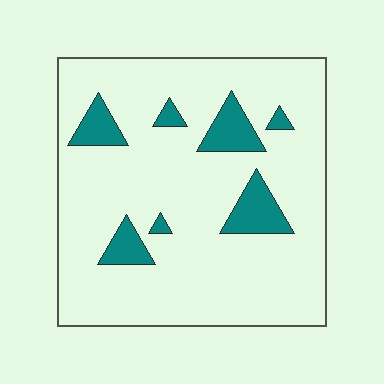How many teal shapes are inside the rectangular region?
7.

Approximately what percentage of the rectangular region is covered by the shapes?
Approximately 15%.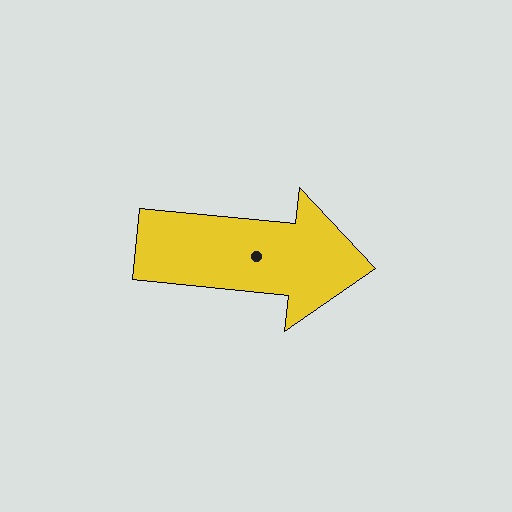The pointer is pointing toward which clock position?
Roughly 3 o'clock.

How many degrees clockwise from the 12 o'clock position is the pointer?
Approximately 96 degrees.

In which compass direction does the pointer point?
East.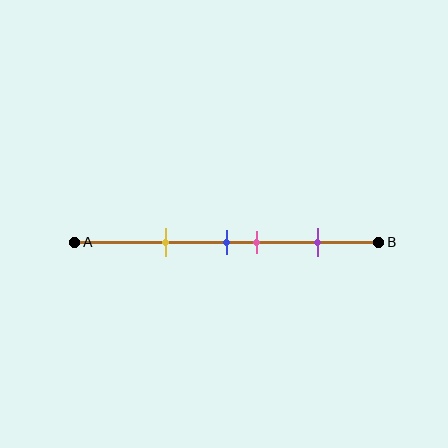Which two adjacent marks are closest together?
The blue and pink marks are the closest adjacent pair.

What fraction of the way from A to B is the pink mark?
The pink mark is approximately 60% (0.6) of the way from A to B.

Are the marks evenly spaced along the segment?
No, the marks are not evenly spaced.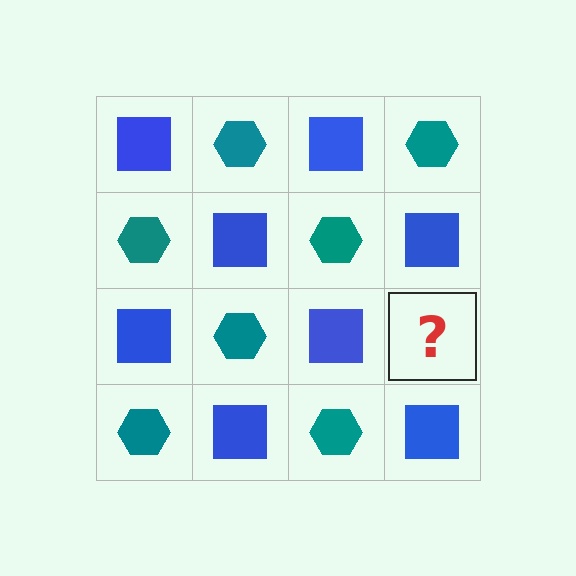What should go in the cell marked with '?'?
The missing cell should contain a teal hexagon.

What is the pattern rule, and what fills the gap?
The rule is that it alternates blue square and teal hexagon in a checkerboard pattern. The gap should be filled with a teal hexagon.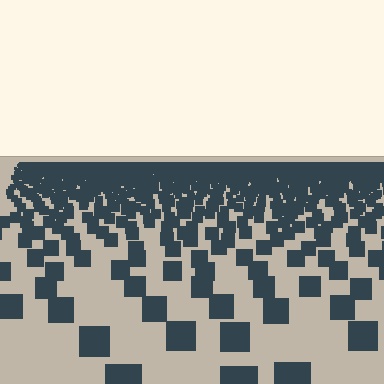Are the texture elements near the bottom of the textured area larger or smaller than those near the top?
Larger. Near the bottom, elements are closer to the viewer and appear at a bigger on-screen size.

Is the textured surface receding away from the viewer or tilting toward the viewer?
The surface is receding away from the viewer. Texture elements get smaller and denser toward the top.